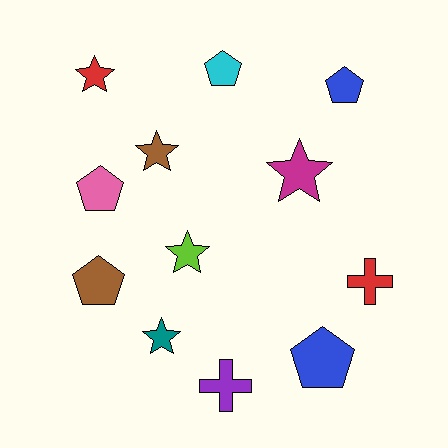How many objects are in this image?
There are 12 objects.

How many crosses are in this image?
There are 2 crosses.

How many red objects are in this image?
There are 2 red objects.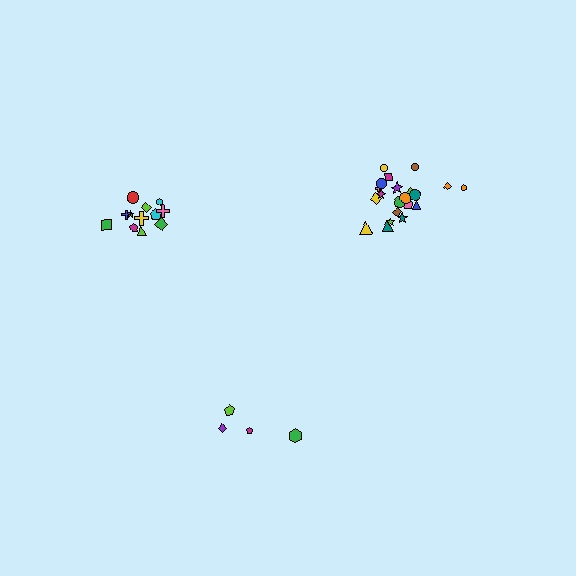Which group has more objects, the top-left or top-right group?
The top-right group.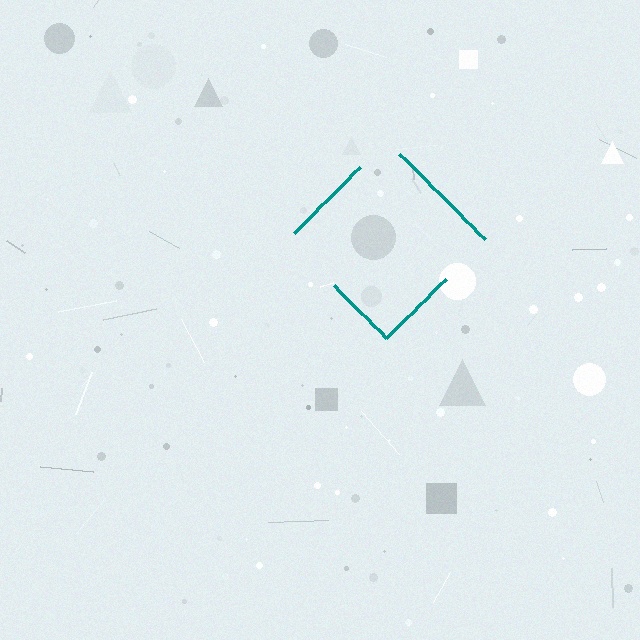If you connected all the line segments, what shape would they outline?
They would outline a diamond.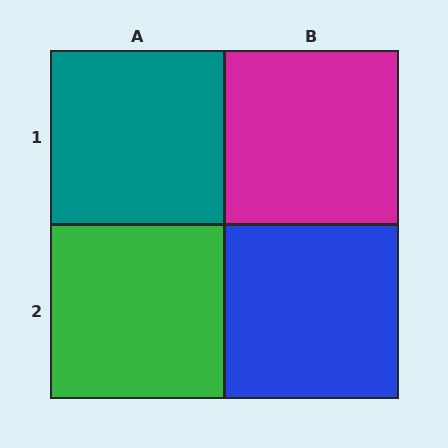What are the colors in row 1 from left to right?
Teal, magenta.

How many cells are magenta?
1 cell is magenta.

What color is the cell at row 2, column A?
Green.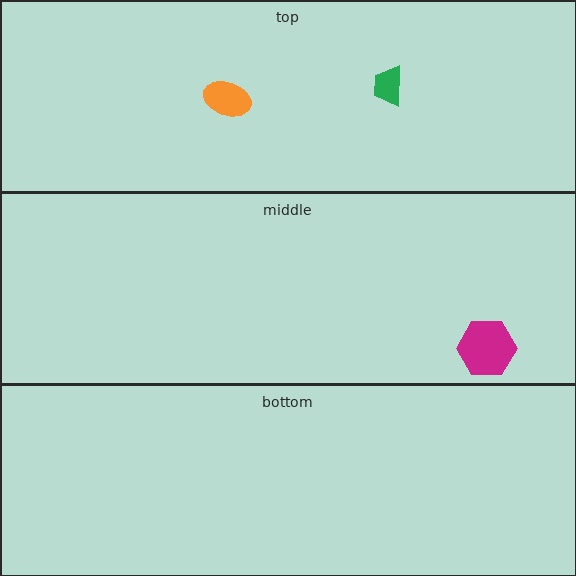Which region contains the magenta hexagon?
The middle region.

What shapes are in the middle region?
The magenta hexagon.